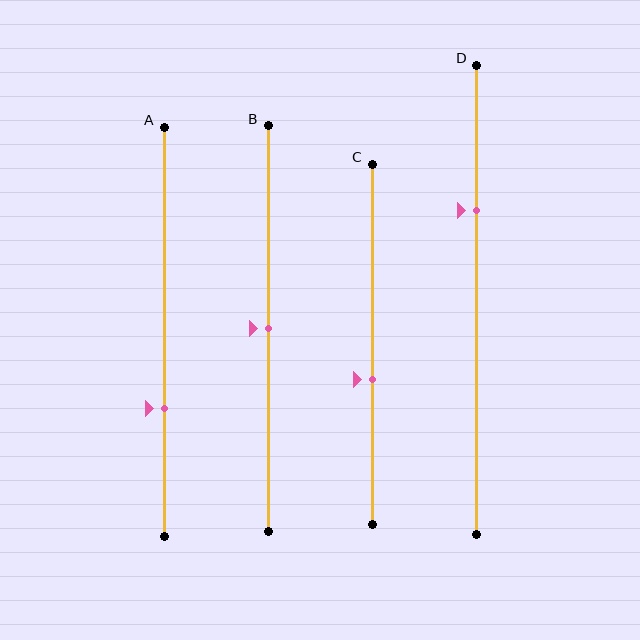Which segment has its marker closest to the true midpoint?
Segment B has its marker closest to the true midpoint.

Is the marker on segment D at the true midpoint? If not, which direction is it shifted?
No, the marker on segment D is shifted upward by about 19% of the segment length.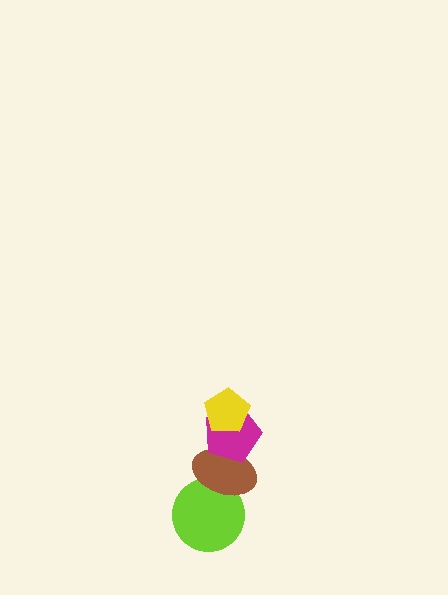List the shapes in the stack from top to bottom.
From top to bottom: the yellow pentagon, the magenta pentagon, the brown ellipse, the lime circle.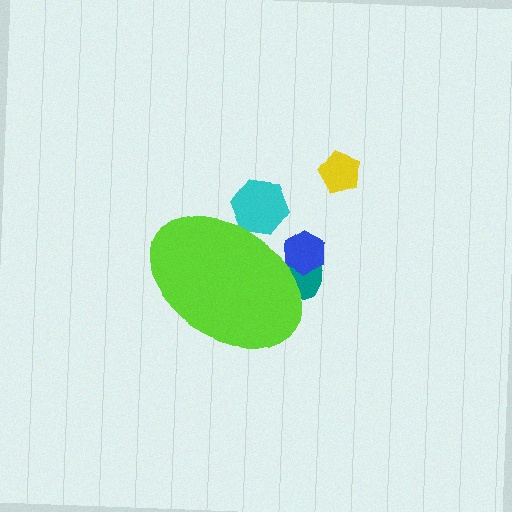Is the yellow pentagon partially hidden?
No, the yellow pentagon is fully visible.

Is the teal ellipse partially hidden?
Yes, the teal ellipse is partially hidden behind the lime ellipse.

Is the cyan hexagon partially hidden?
Yes, the cyan hexagon is partially hidden behind the lime ellipse.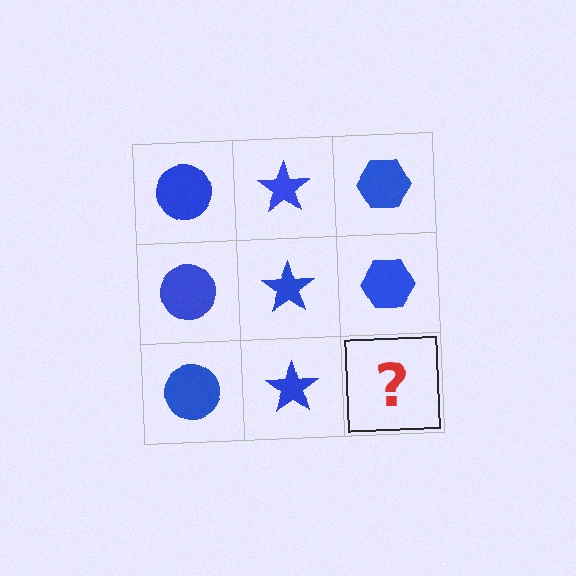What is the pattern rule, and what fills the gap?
The rule is that each column has a consistent shape. The gap should be filled with a blue hexagon.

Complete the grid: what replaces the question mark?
The question mark should be replaced with a blue hexagon.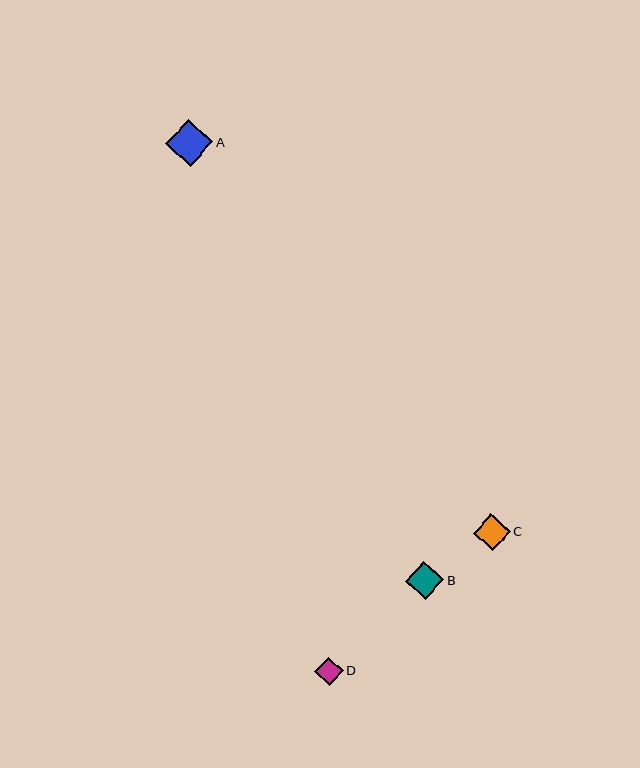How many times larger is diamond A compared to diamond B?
Diamond A is approximately 1.2 times the size of diamond B.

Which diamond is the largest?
Diamond A is the largest with a size of approximately 47 pixels.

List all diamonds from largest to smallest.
From largest to smallest: A, B, C, D.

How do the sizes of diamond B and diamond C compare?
Diamond B and diamond C are approximately the same size.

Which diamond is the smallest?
Diamond D is the smallest with a size of approximately 29 pixels.